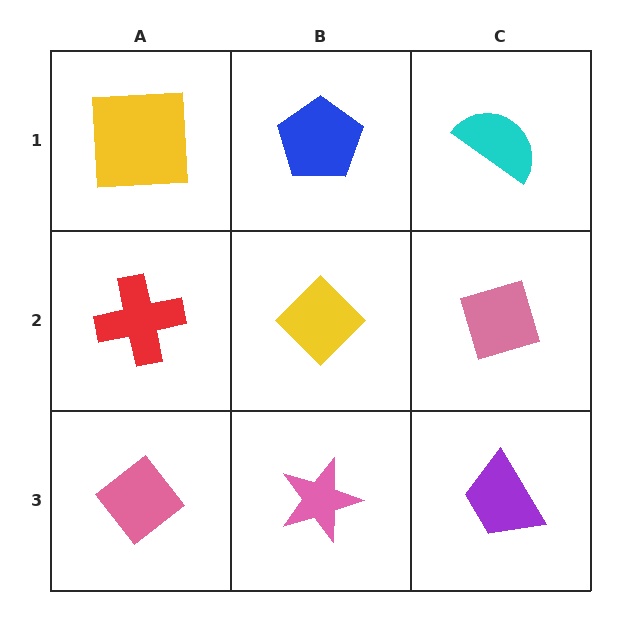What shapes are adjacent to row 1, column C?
A pink diamond (row 2, column C), a blue pentagon (row 1, column B).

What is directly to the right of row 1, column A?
A blue pentagon.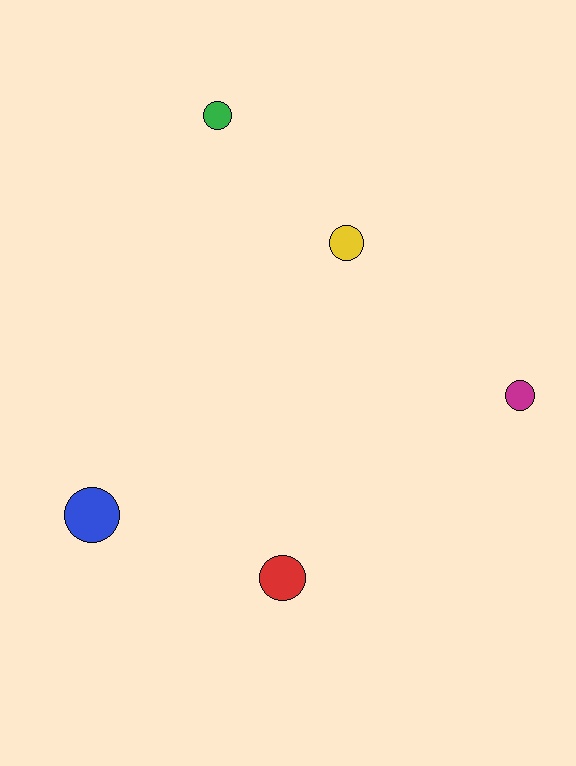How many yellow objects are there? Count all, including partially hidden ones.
There is 1 yellow object.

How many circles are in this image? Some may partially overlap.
There are 5 circles.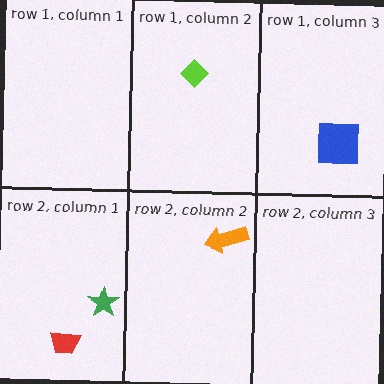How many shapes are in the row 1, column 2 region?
1.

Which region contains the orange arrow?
The row 2, column 2 region.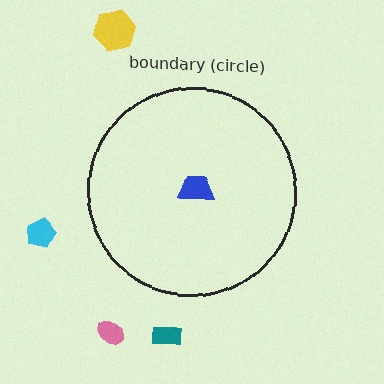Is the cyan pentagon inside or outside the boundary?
Outside.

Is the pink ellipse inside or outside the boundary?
Outside.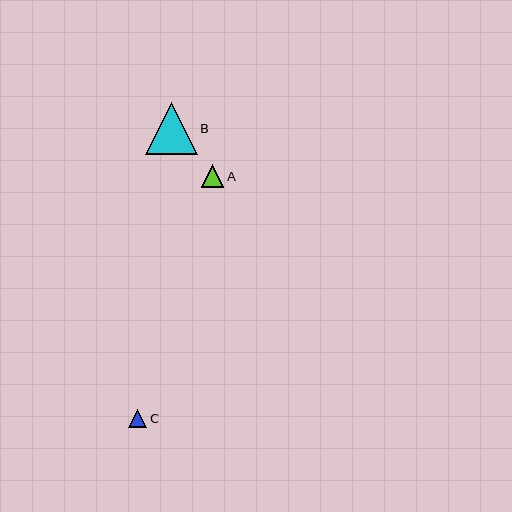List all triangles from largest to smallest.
From largest to smallest: B, A, C.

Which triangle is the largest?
Triangle B is the largest with a size of approximately 52 pixels.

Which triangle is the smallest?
Triangle C is the smallest with a size of approximately 19 pixels.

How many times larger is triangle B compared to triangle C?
Triangle B is approximately 2.8 times the size of triangle C.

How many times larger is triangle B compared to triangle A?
Triangle B is approximately 2.3 times the size of triangle A.